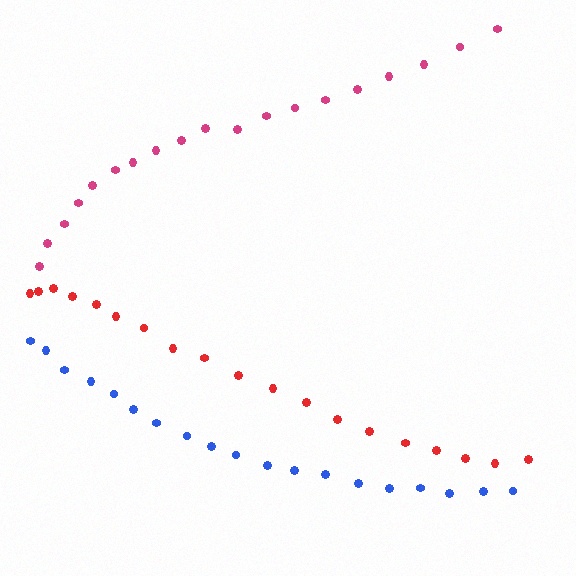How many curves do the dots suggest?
There are 3 distinct paths.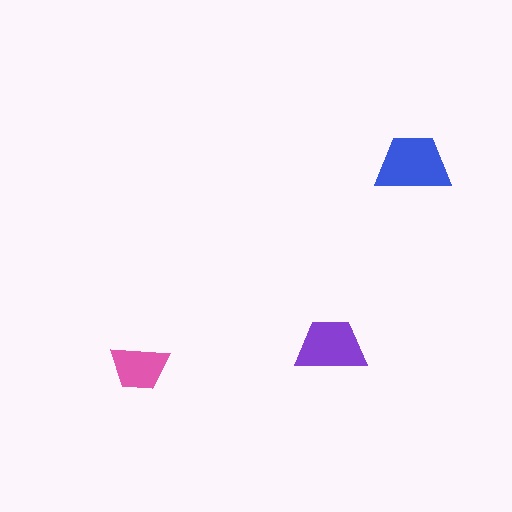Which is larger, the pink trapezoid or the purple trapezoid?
The purple one.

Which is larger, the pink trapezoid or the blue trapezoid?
The blue one.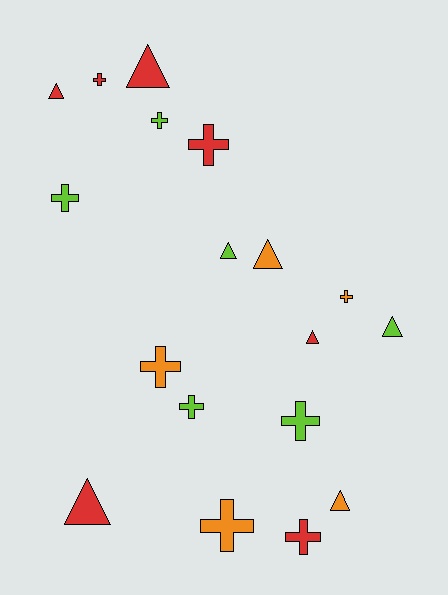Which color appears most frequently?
Red, with 7 objects.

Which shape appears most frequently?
Cross, with 10 objects.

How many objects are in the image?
There are 18 objects.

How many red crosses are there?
There are 3 red crosses.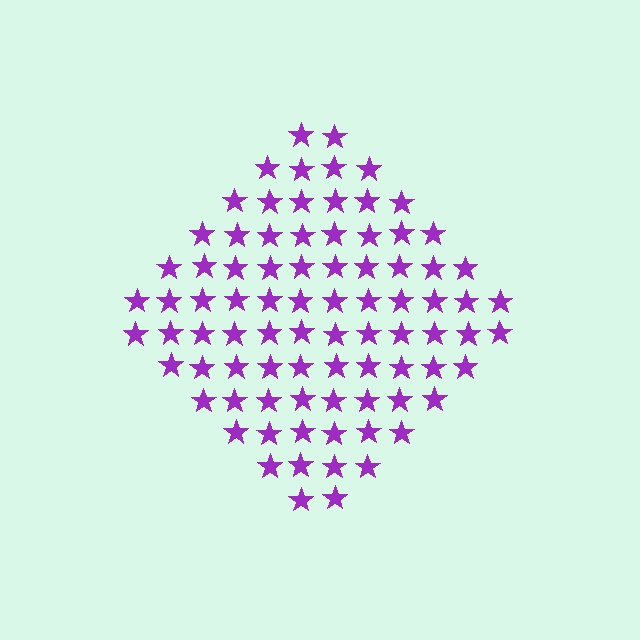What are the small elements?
The small elements are stars.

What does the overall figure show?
The overall figure shows a diamond.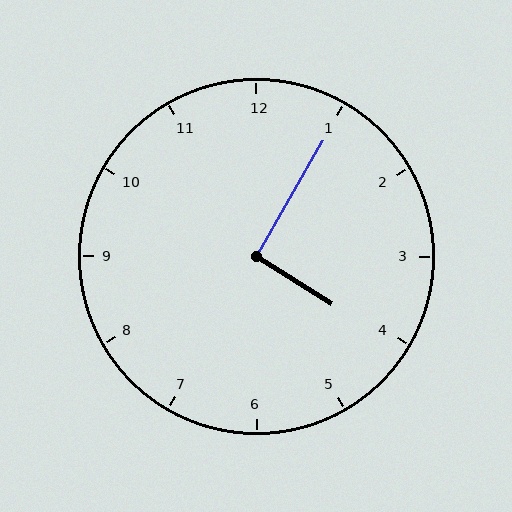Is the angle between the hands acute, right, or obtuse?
It is right.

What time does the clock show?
4:05.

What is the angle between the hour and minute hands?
Approximately 92 degrees.